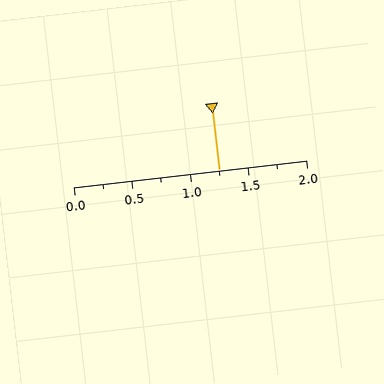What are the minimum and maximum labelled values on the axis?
The axis runs from 0.0 to 2.0.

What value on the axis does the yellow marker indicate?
The marker indicates approximately 1.25.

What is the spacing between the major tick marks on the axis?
The major ticks are spaced 0.5 apart.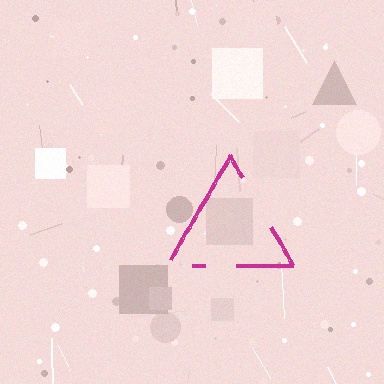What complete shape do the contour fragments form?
The contour fragments form a triangle.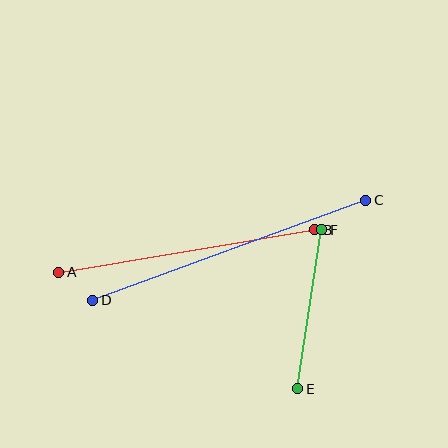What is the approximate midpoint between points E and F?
The midpoint is at approximately (310, 309) pixels.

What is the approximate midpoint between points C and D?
The midpoint is at approximately (229, 250) pixels.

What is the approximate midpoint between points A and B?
The midpoint is at approximately (187, 251) pixels.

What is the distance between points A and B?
The distance is approximately 259 pixels.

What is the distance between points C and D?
The distance is approximately 290 pixels.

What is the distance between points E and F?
The distance is approximately 161 pixels.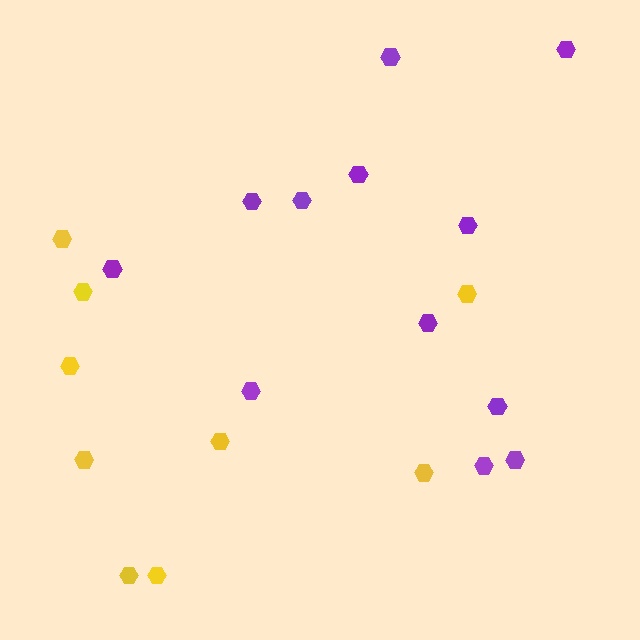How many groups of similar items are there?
There are 2 groups: one group of purple hexagons (12) and one group of yellow hexagons (9).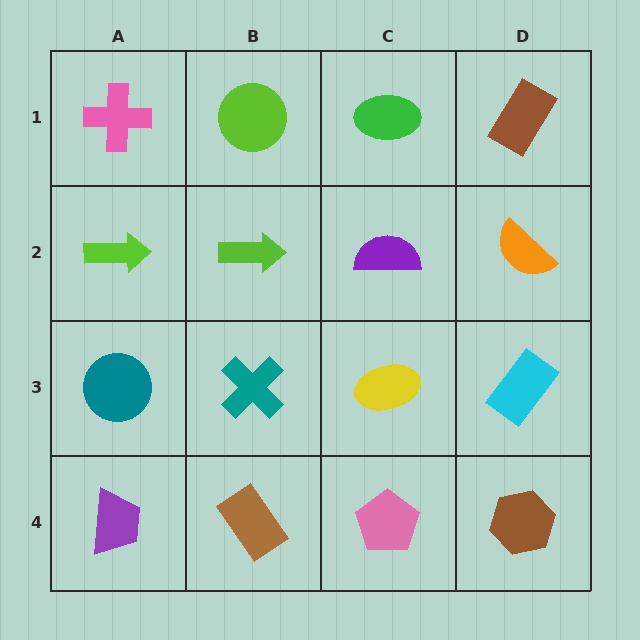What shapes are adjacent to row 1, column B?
A lime arrow (row 2, column B), a pink cross (row 1, column A), a green ellipse (row 1, column C).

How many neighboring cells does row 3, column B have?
4.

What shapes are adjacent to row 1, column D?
An orange semicircle (row 2, column D), a green ellipse (row 1, column C).